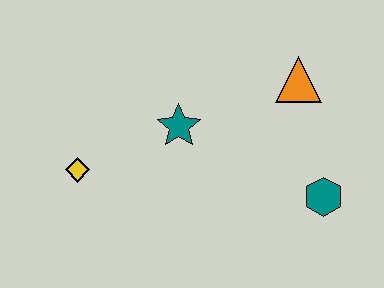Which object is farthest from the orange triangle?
The yellow diamond is farthest from the orange triangle.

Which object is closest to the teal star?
The yellow diamond is closest to the teal star.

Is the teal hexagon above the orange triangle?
No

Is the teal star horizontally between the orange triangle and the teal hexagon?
No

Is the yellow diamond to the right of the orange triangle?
No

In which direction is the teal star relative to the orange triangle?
The teal star is to the left of the orange triangle.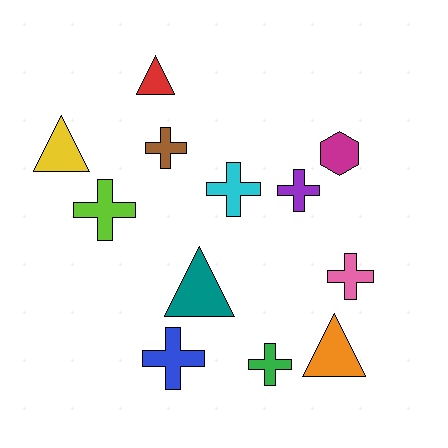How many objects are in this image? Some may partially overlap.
There are 12 objects.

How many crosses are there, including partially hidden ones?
There are 7 crosses.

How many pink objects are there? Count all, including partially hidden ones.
There is 1 pink object.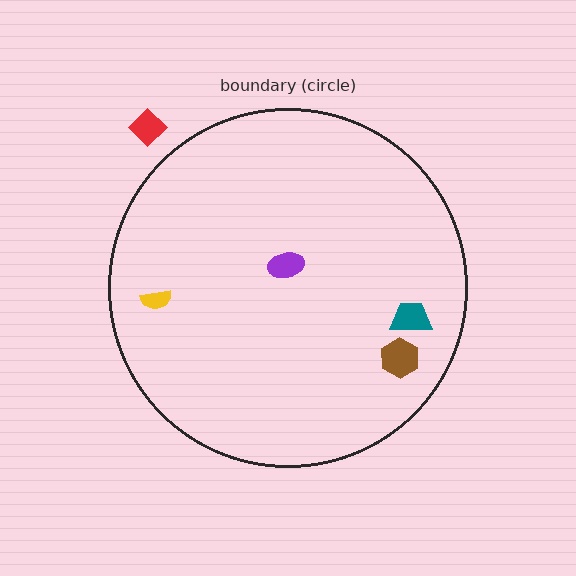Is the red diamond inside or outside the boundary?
Outside.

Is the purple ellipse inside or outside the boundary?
Inside.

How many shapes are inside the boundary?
4 inside, 1 outside.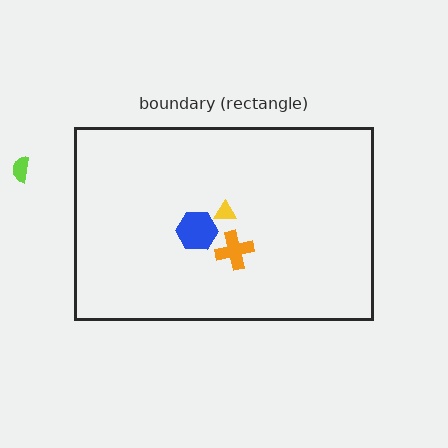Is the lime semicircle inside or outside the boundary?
Outside.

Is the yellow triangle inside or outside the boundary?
Inside.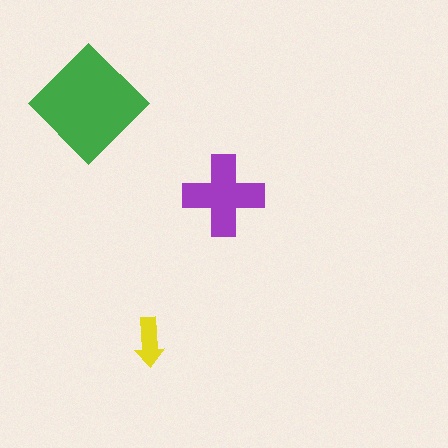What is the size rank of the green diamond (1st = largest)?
1st.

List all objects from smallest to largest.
The yellow arrow, the purple cross, the green diamond.